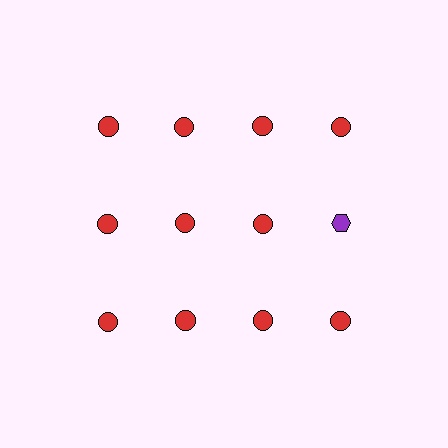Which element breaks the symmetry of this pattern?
The purple hexagon in the second row, second from right column breaks the symmetry. All other shapes are red circles.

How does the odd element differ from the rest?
It differs in both color (purple instead of red) and shape (hexagon instead of circle).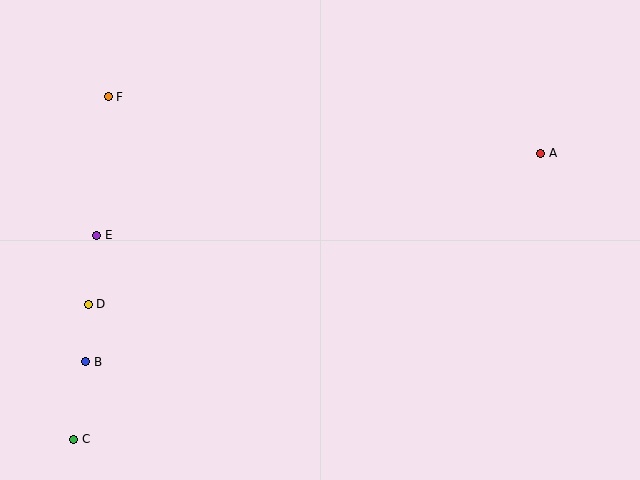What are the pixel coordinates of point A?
Point A is at (541, 153).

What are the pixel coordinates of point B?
Point B is at (86, 362).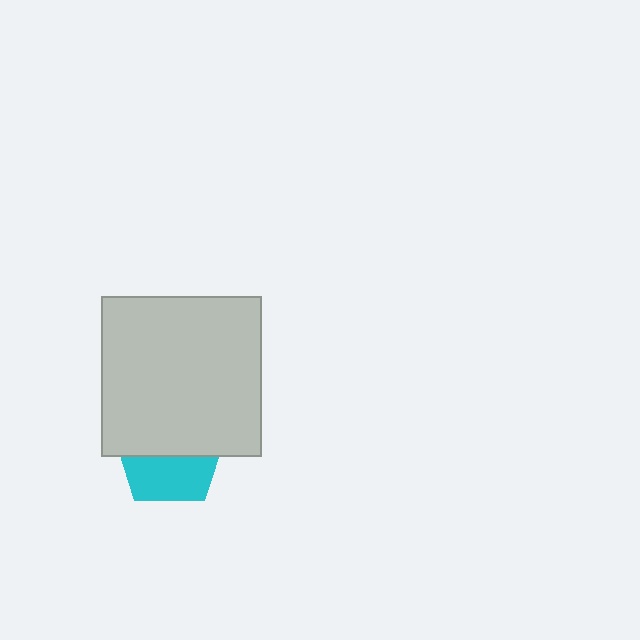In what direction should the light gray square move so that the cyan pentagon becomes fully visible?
The light gray square should move up. That is the shortest direction to clear the overlap and leave the cyan pentagon fully visible.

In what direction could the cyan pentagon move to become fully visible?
The cyan pentagon could move down. That would shift it out from behind the light gray square entirely.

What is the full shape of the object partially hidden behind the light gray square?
The partially hidden object is a cyan pentagon.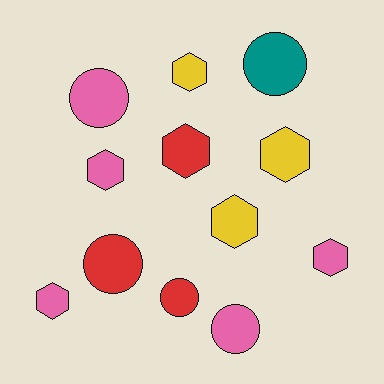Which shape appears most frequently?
Hexagon, with 7 objects.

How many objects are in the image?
There are 12 objects.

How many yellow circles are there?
There are no yellow circles.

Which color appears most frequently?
Pink, with 5 objects.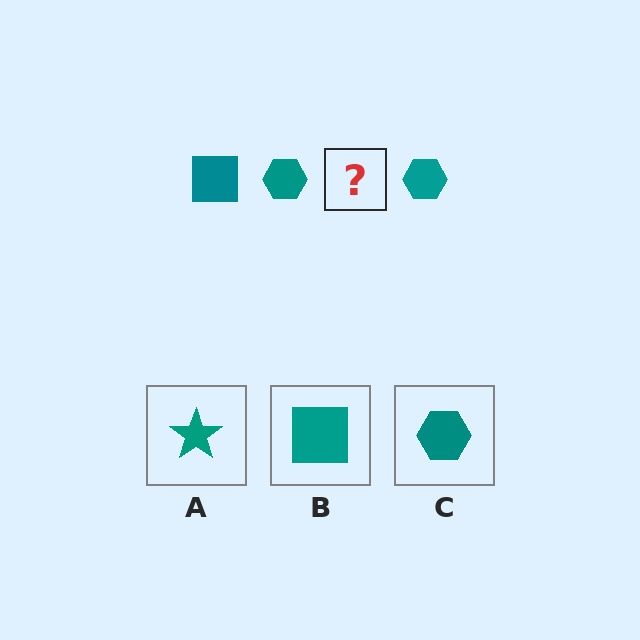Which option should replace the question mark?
Option B.